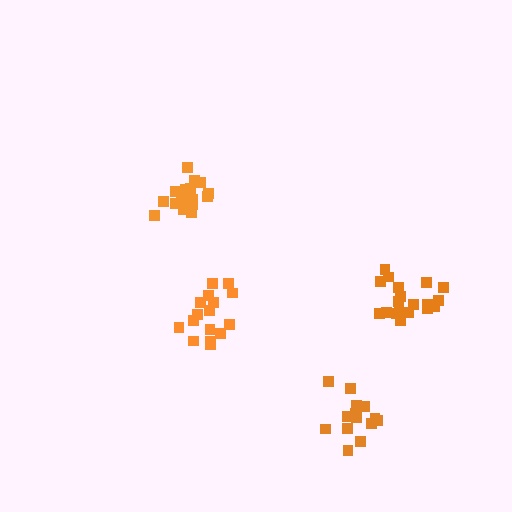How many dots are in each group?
Group 1: 19 dots, Group 2: 19 dots, Group 3: 16 dots, Group 4: 14 dots (68 total).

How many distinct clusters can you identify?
There are 4 distinct clusters.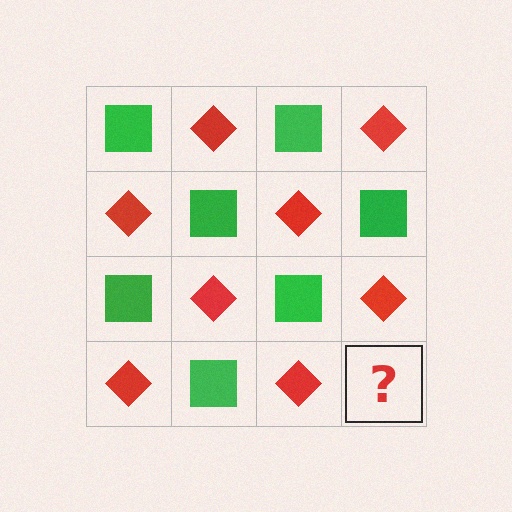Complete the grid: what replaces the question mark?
The question mark should be replaced with a green square.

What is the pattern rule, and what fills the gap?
The rule is that it alternates green square and red diamond in a checkerboard pattern. The gap should be filled with a green square.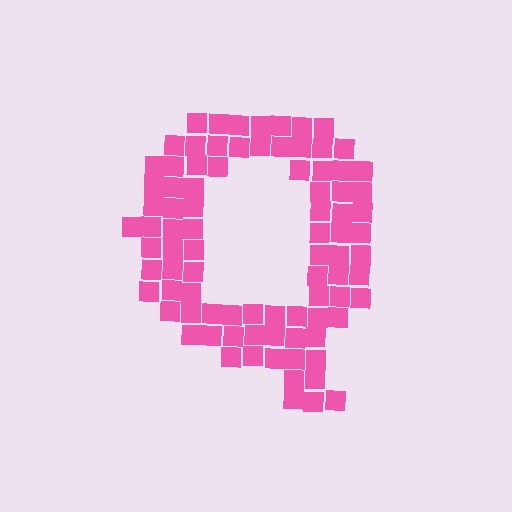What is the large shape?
The large shape is the letter Q.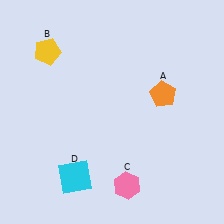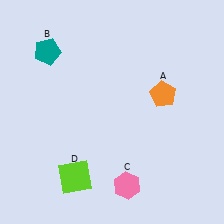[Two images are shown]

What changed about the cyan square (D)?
In Image 1, D is cyan. In Image 2, it changed to lime.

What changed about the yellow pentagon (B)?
In Image 1, B is yellow. In Image 2, it changed to teal.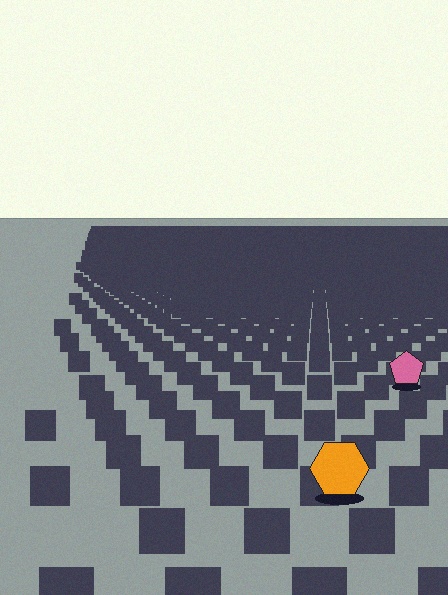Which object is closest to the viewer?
The orange hexagon is closest. The texture marks near it are larger and more spread out.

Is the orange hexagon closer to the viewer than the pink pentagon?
Yes. The orange hexagon is closer — you can tell from the texture gradient: the ground texture is coarser near it.